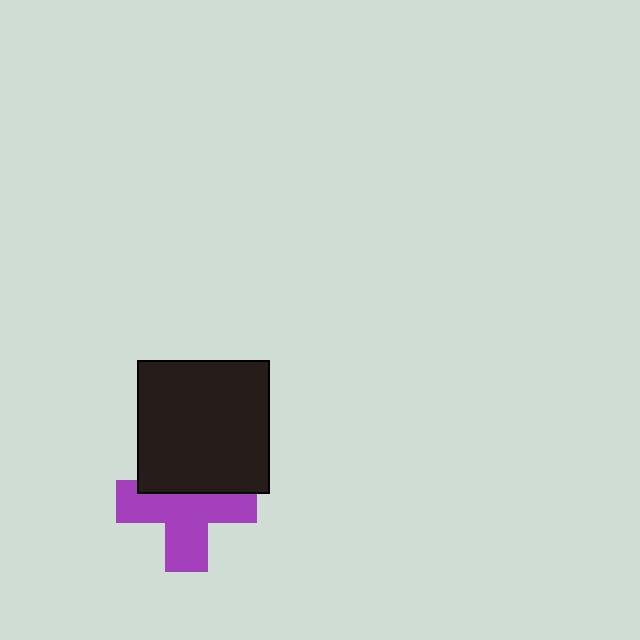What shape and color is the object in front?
The object in front is a black square.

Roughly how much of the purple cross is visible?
About half of it is visible (roughly 64%).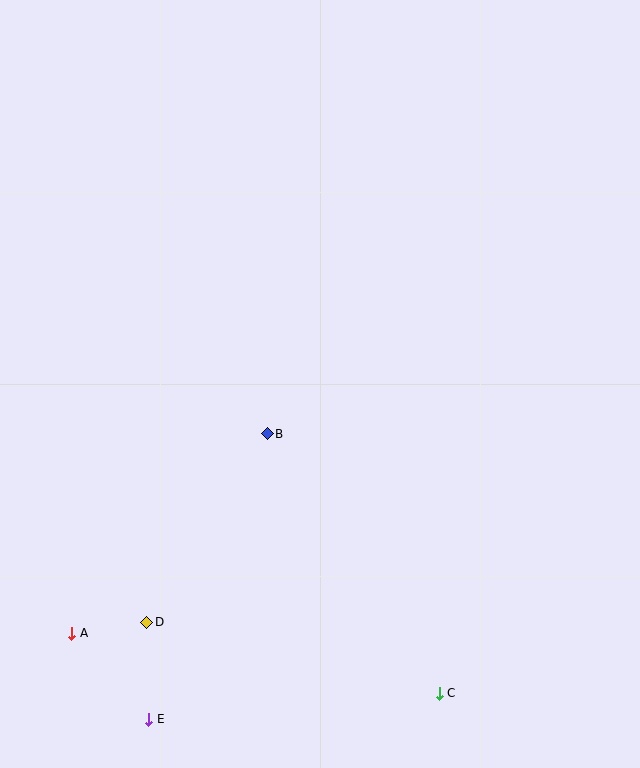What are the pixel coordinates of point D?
Point D is at (147, 622).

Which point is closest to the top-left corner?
Point B is closest to the top-left corner.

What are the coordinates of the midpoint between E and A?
The midpoint between E and A is at (110, 676).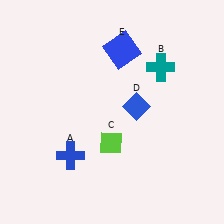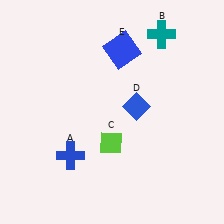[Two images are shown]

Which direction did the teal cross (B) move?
The teal cross (B) moved up.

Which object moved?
The teal cross (B) moved up.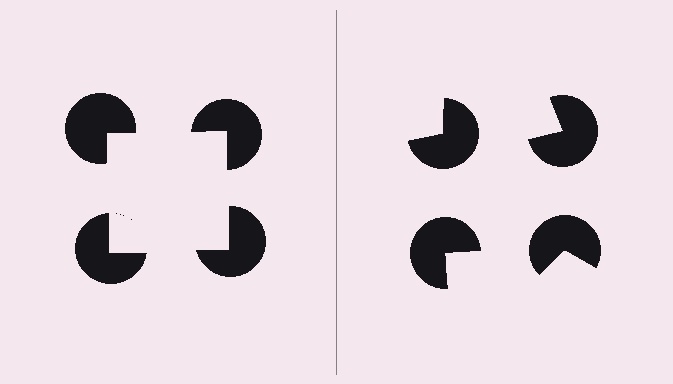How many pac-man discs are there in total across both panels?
8 — 4 on each side.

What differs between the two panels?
The pac-man discs are positioned identically on both sides; only the wedge orientations differ. On the left they align to a square; on the right they are misaligned.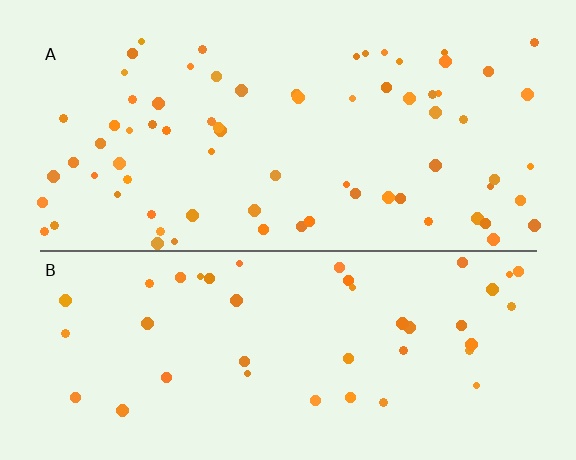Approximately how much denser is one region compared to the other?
Approximately 1.7× — region A over region B.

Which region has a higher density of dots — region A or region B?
A (the top).